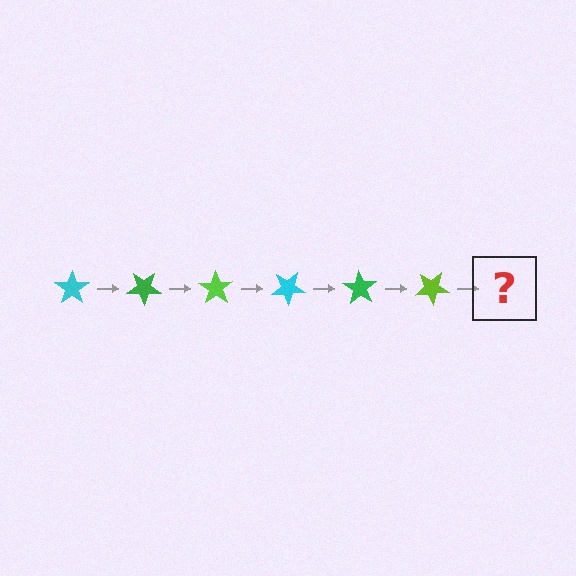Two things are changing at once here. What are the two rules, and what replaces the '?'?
The two rules are that it rotates 35 degrees each step and the color cycles through cyan, green, and lime. The '?' should be a cyan star, rotated 210 degrees from the start.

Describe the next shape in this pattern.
It should be a cyan star, rotated 210 degrees from the start.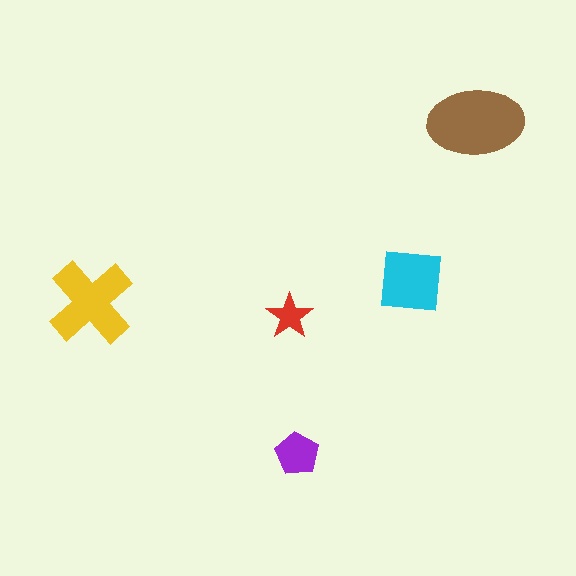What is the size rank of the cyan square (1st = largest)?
3rd.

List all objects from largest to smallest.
The brown ellipse, the yellow cross, the cyan square, the purple pentagon, the red star.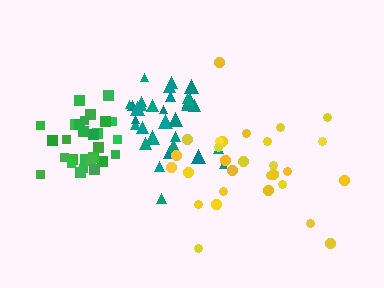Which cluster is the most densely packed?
Green.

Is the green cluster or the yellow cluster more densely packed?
Green.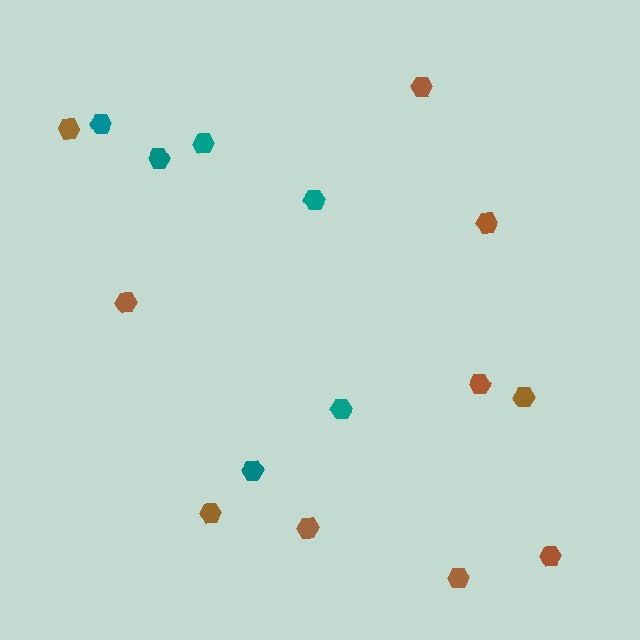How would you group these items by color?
There are 2 groups: one group of brown hexagons (10) and one group of teal hexagons (6).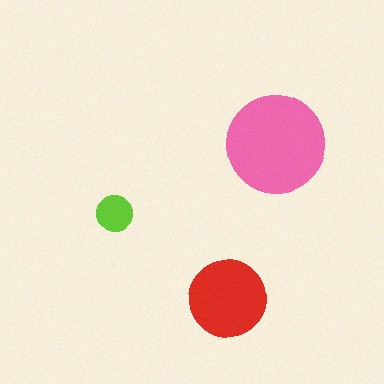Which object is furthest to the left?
The lime circle is leftmost.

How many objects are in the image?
There are 3 objects in the image.